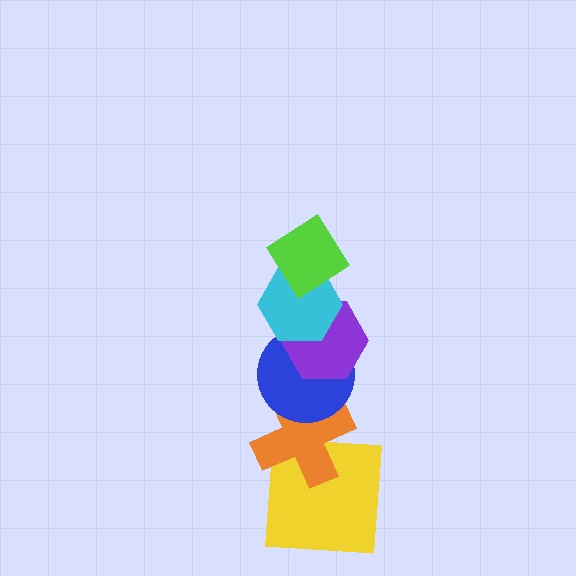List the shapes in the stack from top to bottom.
From top to bottom: the lime diamond, the cyan hexagon, the purple hexagon, the blue circle, the orange cross, the yellow square.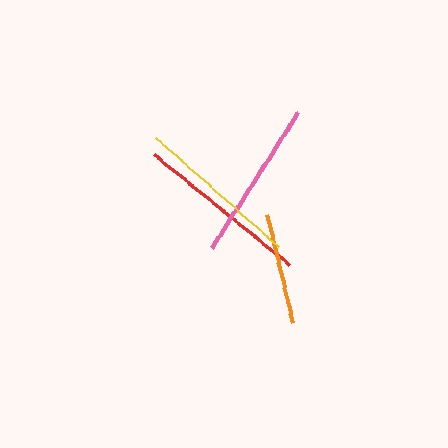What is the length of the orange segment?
The orange segment is approximately 112 pixels long.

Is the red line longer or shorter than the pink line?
The red line is longer than the pink line.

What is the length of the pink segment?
The pink segment is approximately 161 pixels long.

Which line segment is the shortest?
The orange line is the shortest at approximately 112 pixels.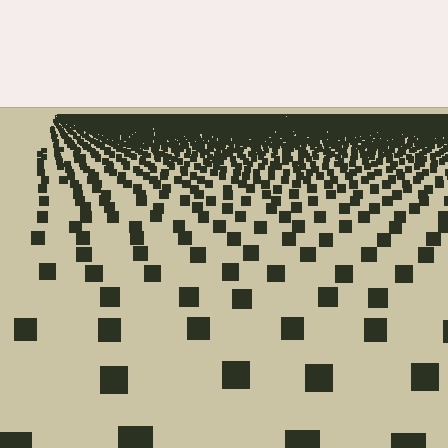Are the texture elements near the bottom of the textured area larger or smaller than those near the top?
Larger. Near the bottom, elements are closer to the viewer and appear at a bigger on-screen size.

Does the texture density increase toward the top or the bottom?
Density increases toward the top.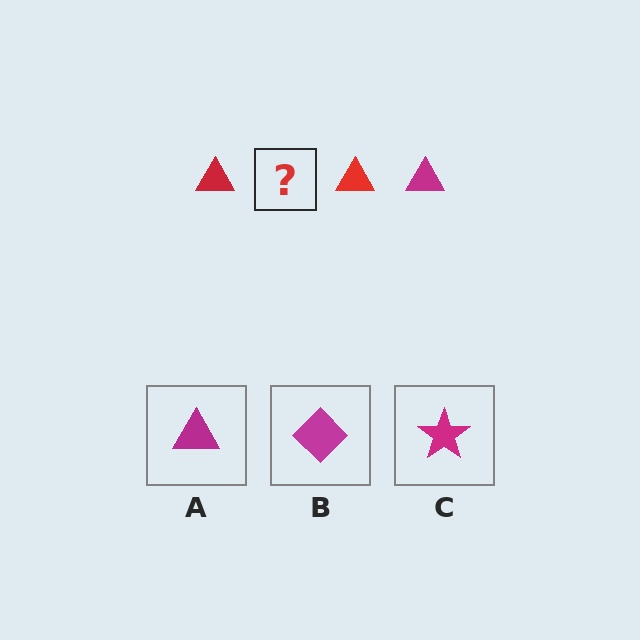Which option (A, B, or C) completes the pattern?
A.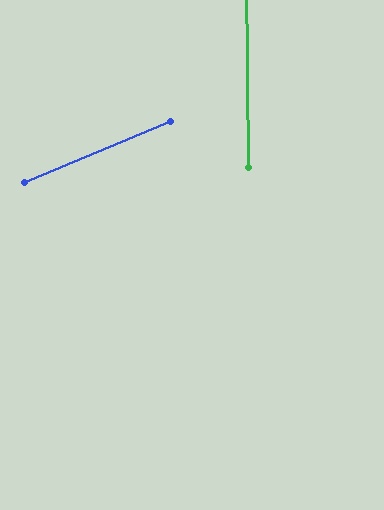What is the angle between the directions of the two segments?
Approximately 68 degrees.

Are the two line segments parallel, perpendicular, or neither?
Neither parallel nor perpendicular — they differ by about 68°.